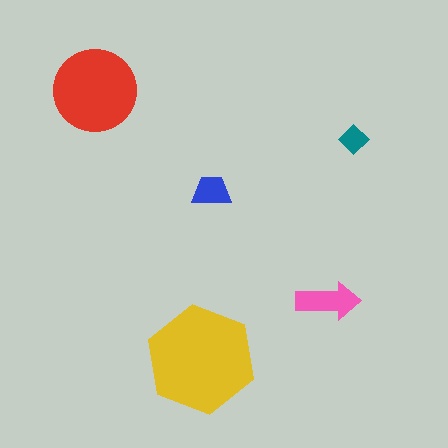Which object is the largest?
The yellow hexagon.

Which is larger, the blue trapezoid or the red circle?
The red circle.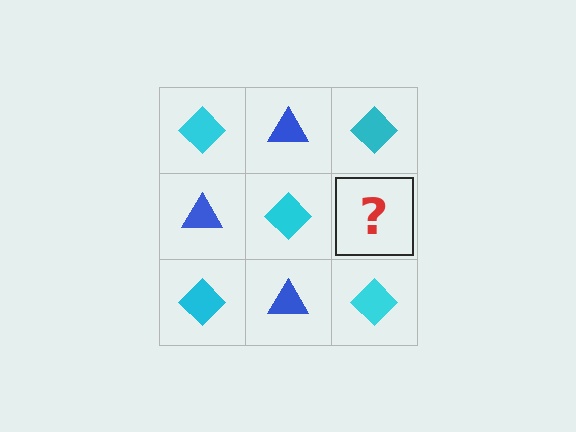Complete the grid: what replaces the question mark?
The question mark should be replaced with a blue triangle.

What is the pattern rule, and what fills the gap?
The rule is that it alternates cyan diamond and blue triangle in a checkerboard pattern. The gap should be filled with a blue triangle.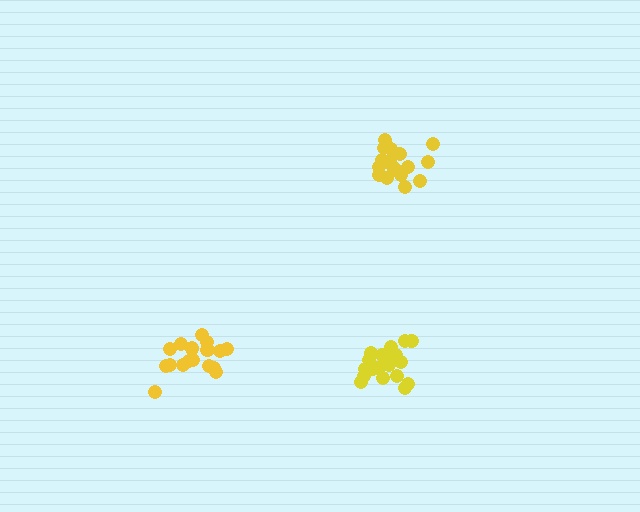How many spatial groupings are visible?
There are 3 spatial groupings.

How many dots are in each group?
Group 1: 17 dots, Group 2: 19 dots, Group 3: 17 dots (53 total).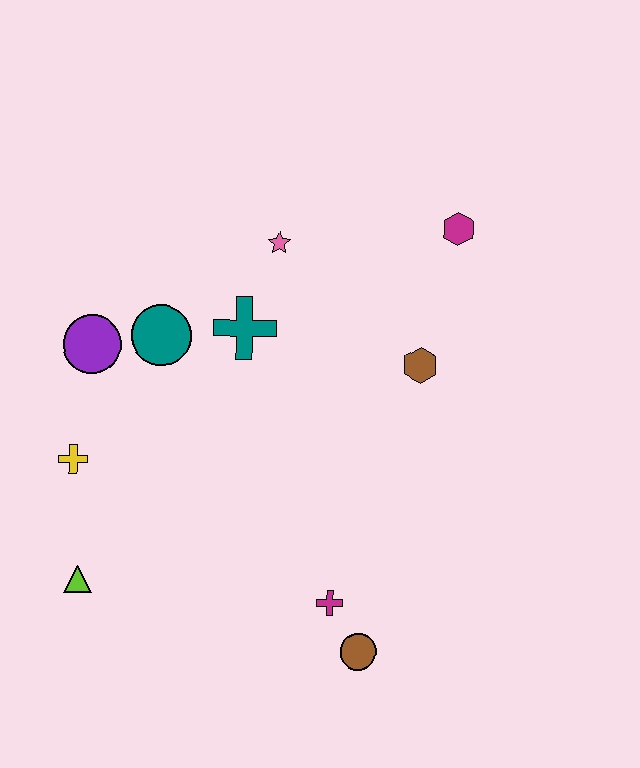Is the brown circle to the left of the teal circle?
No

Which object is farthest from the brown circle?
The magenta hexagon is farthest from the brown circle.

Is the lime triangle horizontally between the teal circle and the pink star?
No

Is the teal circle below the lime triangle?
No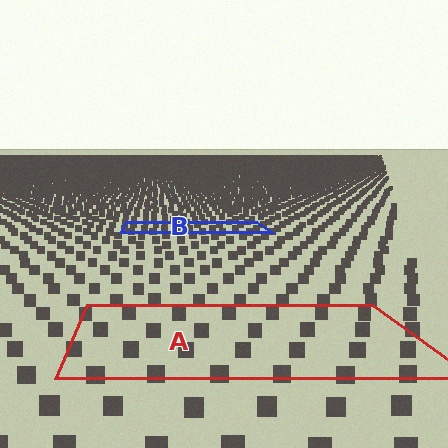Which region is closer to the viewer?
Region A is closer. The texture elements there are larger and more spread out.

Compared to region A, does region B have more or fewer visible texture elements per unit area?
Region B has more texture elements per unit area — they are packed more densely because it is farther away.